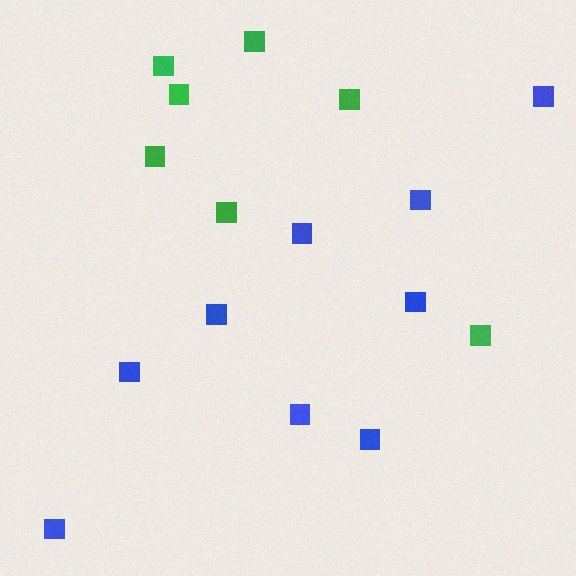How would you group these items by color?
There are 2 groups: one group of blue squares (9) and one group of green squares (7).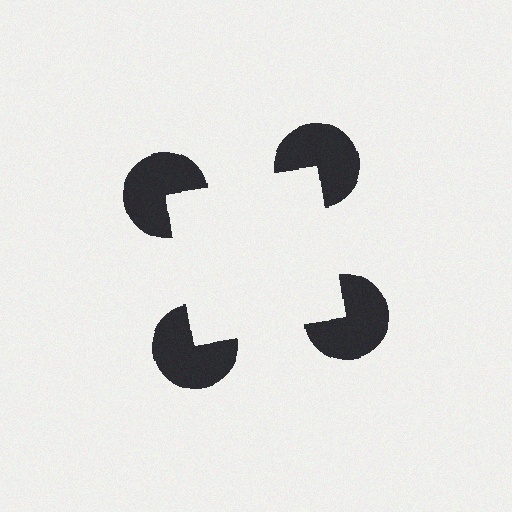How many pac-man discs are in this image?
There are 4 — one at each vertex of the illusory square.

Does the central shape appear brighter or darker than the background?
It typically appears slightly brighter than the background, even though no actual brightness change is drawn.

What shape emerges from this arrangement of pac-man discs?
An illusory square — its edges are inferred from the aligned wedge cuts in the pac-man discs, not physically drawn.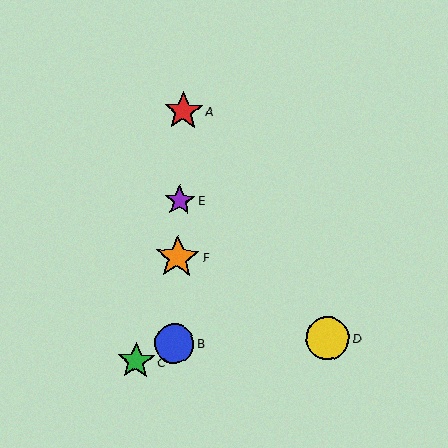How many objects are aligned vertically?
4 objects (A, B, E, F) are aligned vertically.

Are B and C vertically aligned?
No, B is at x≈174 and C is at x≈136.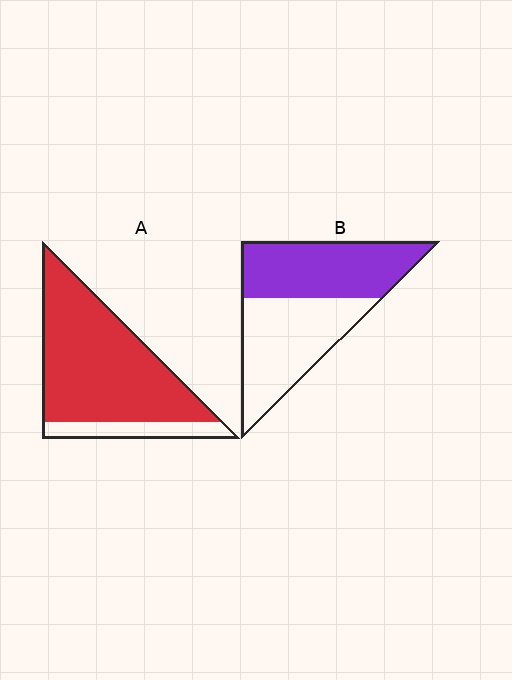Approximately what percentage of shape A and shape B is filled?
A is approximately 85% and B is approximately 50%.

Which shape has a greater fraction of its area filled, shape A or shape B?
Shape A.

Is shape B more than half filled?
Roughly half.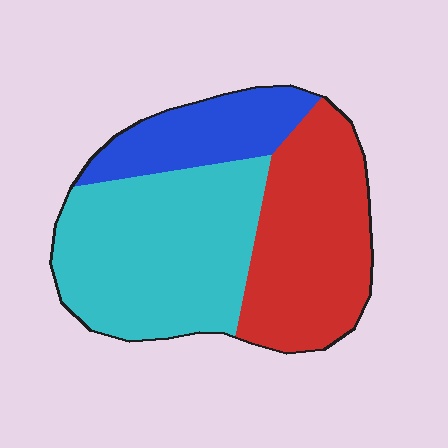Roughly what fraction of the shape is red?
Red takes up about three eighths (3/8) of the shape.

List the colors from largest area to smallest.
From largest to smallest: cyan, red, blue.